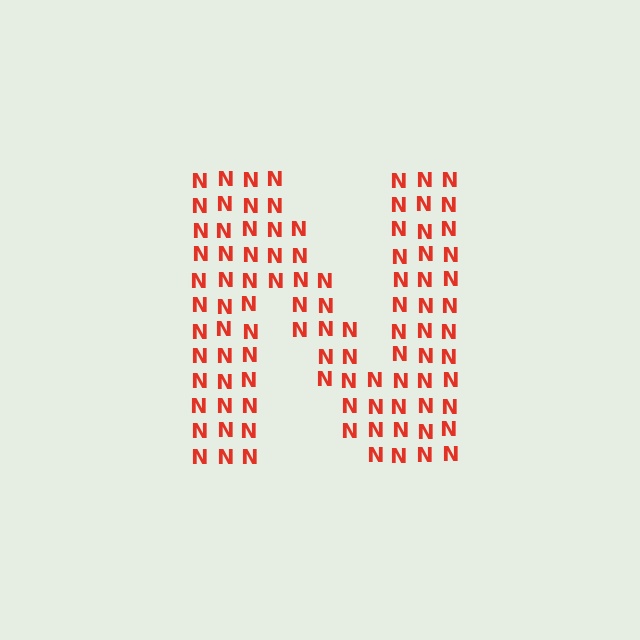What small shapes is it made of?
It is made of small letter N's.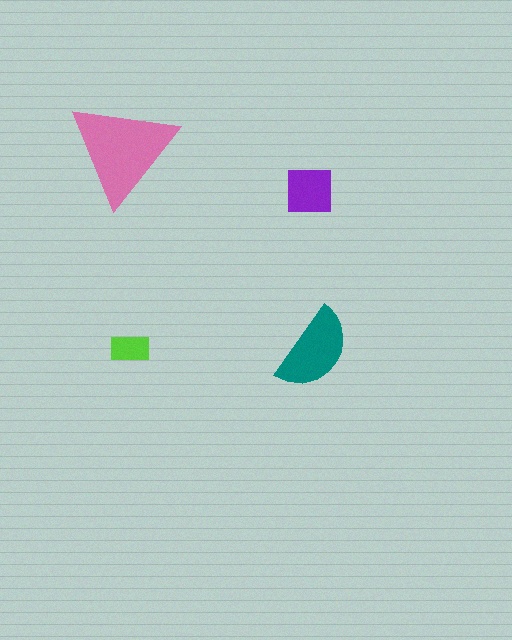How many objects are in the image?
There are 4 objects in the image.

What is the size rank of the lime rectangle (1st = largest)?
4th.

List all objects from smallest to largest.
The lime rectangle, the purple square, the teal semicircle, the pink triangle.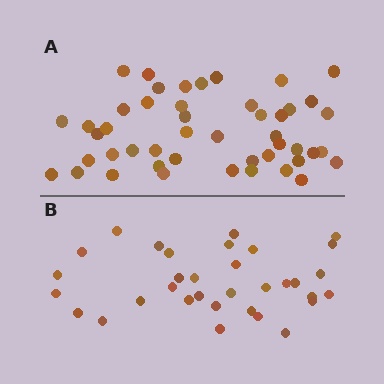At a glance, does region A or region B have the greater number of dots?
Region A (the top region) has more dots.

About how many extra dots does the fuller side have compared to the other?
Region A has approximately 15 more dots than region B.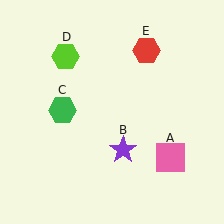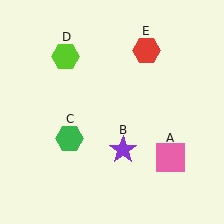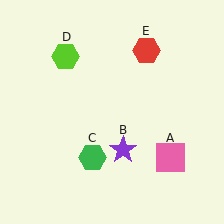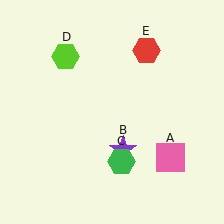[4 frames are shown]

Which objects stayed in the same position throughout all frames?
Pink square (object A) and purple star (object B) and lime hexagon (object D) and red hexagon (object E) remained stationary.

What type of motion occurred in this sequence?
The green hexagon (object C) rotated counterclockwise around the center of the scene.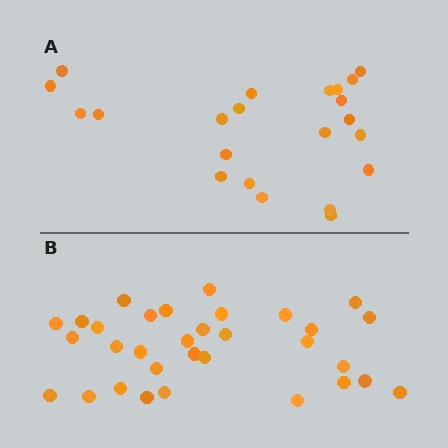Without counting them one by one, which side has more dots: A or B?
Region B (the bottom region) has more dots.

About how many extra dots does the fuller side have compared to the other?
Region B has roughly 10 or so more dots than region A.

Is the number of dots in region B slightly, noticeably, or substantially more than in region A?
Region B has substantially more. The ratio is roughly 1.5 to 1.